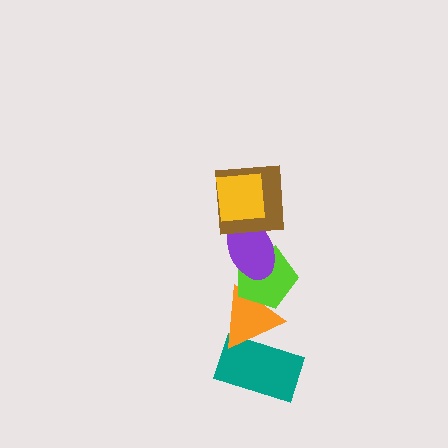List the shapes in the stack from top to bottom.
From top to bottom: the yellow square, the brown square, the purple ellipse, the lime pentagon, the orange triangle, the teal rectangle.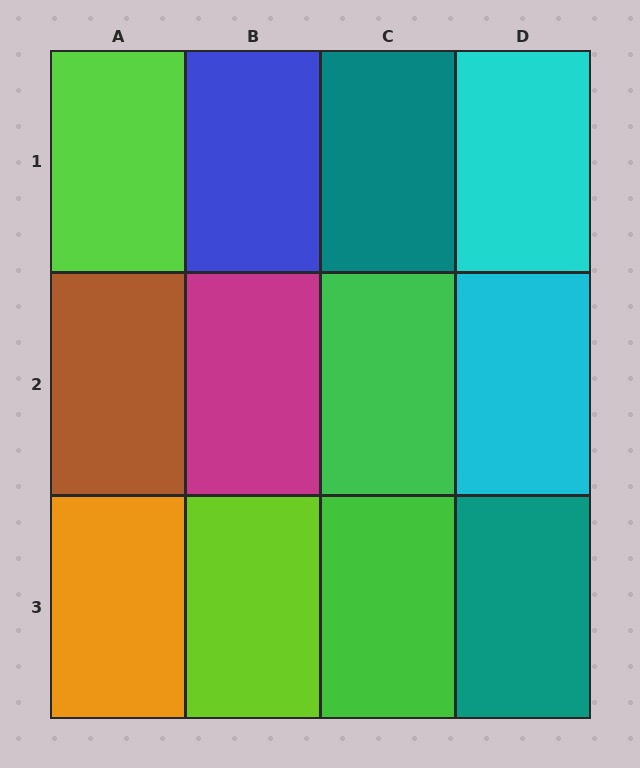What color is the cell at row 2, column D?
Cyan.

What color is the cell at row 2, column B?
Magenta.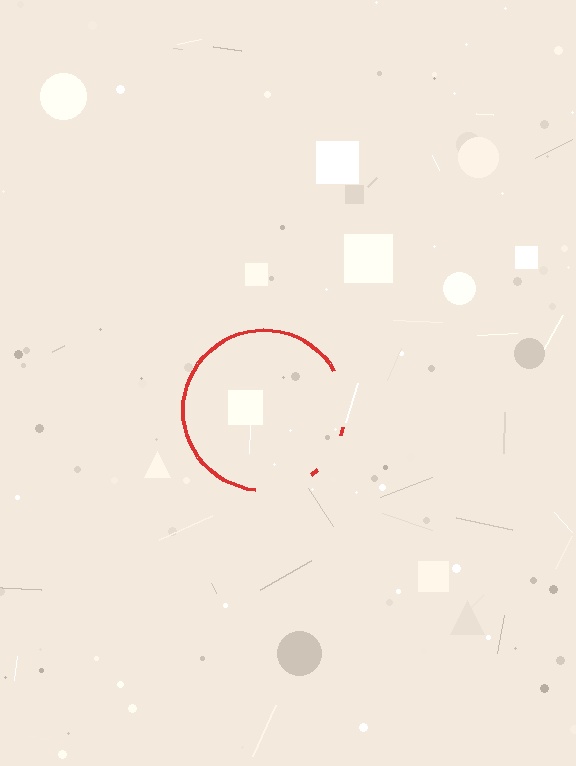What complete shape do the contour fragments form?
The contour fragments form a circle.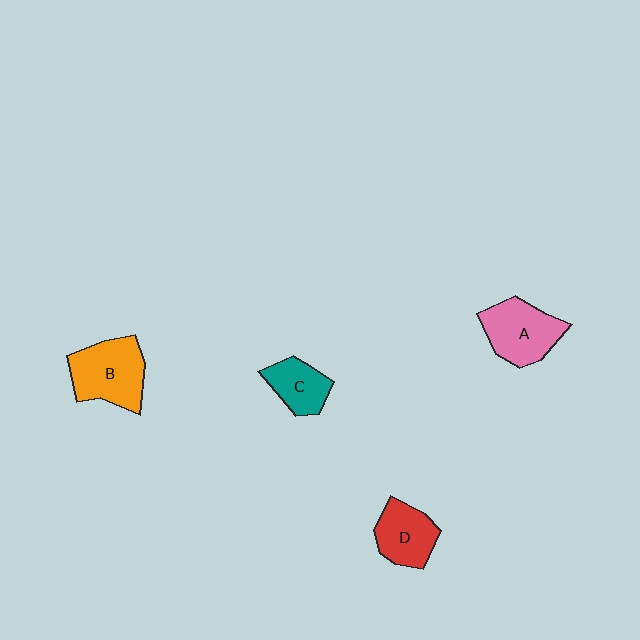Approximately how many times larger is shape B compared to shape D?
Approximately 1.4 times.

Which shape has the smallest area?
Shape C (teal).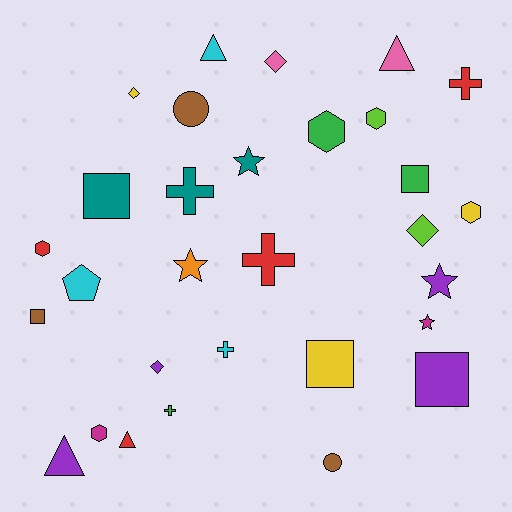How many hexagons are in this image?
There are 5 hexagons.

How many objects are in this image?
There are 30 objects.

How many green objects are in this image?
There are 3 green objects.